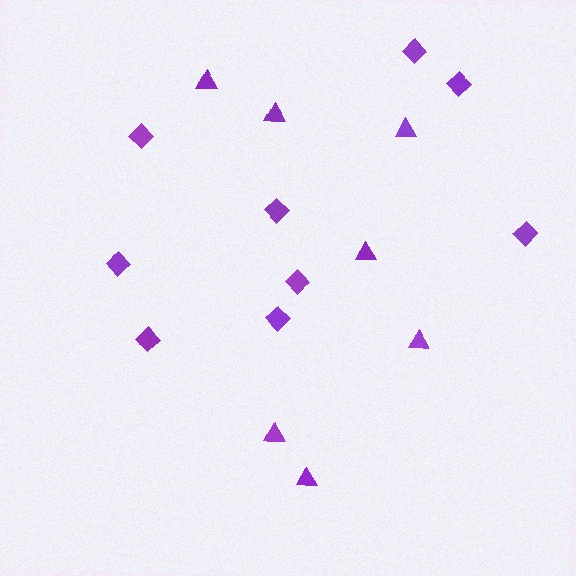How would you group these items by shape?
There are 2 groups: one group of triangles (7) and one group of diamonds (9).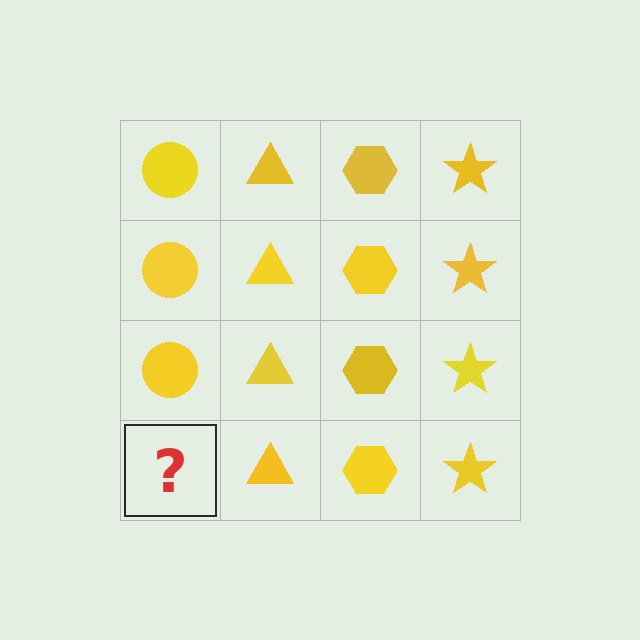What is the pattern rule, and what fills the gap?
The rule is that each column has a consistent shape. The gap should be filled with a yellow circle.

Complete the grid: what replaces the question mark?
The question mark should be replaced with a yellow circle.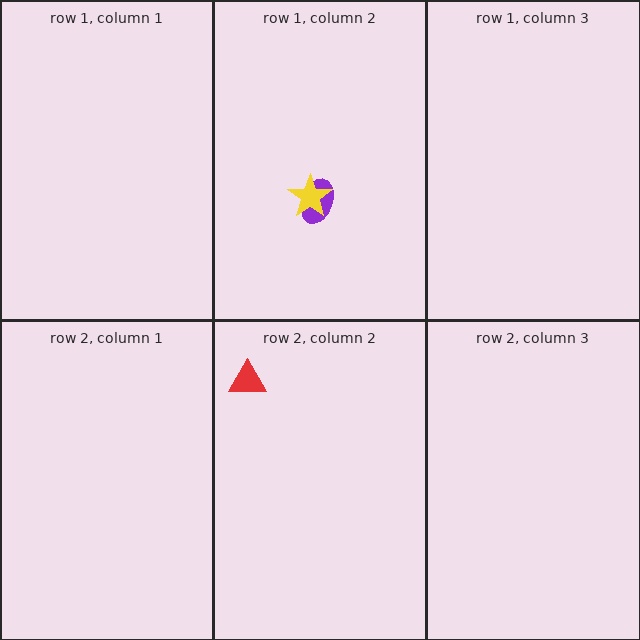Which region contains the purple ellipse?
The row 1, column 2 region.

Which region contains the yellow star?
The row 1, column 2 region.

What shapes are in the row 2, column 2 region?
The red triangle.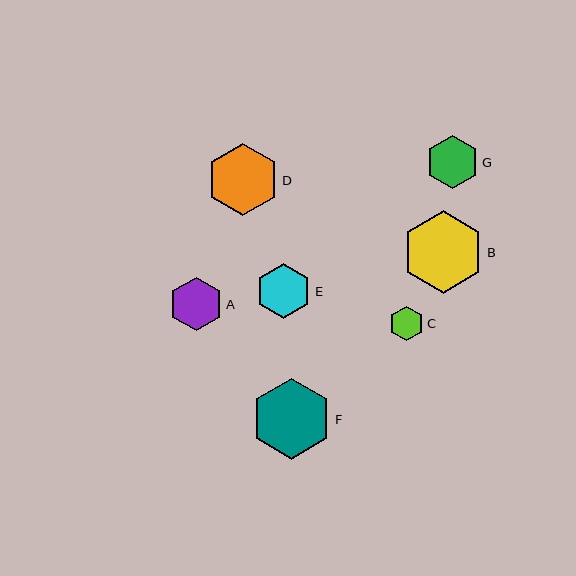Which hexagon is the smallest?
Hexagon C is the smallest with a size of approximately 35 pixels.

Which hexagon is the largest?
Hexagon B is the largest with a size of approximately 82 pixels.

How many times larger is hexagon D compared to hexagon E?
Hexagon D is approximately 1.3 times the size of hexagon E.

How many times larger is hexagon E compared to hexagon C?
Hexagon E is approximately 1.6 times the size of hexagon C.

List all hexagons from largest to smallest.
From largest to smallest: B, F, D, E, G, A, C.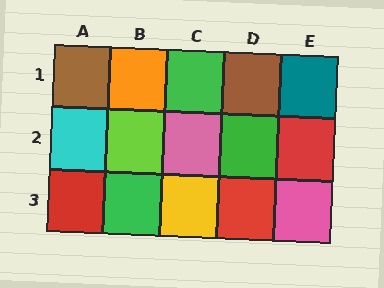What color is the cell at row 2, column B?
Lime.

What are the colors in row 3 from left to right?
Red, green, yellow, red, pink.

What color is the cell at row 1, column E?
Teal.